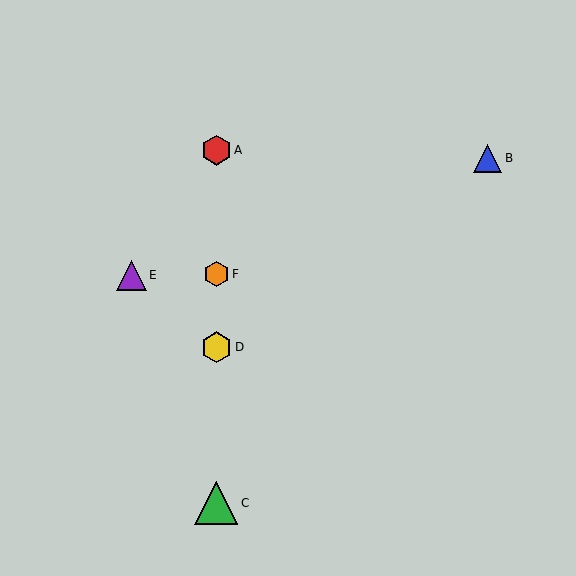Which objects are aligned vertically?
Objects A, C, D, F are aligned vertically.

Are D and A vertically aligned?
Yes, both are at x≈216.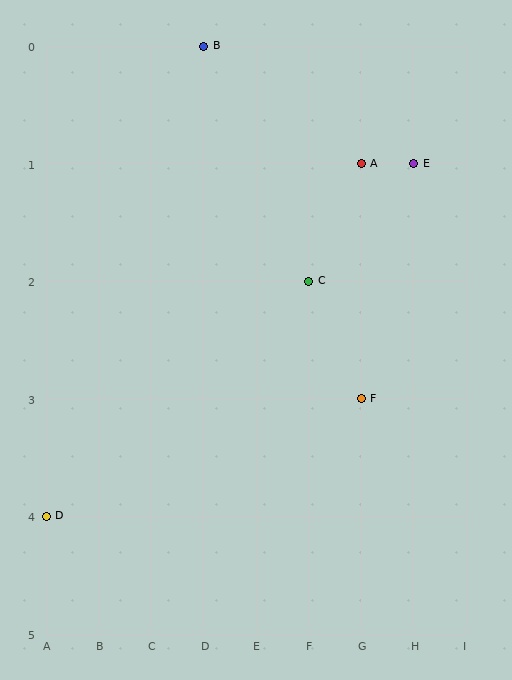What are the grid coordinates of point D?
Point D is at grid coordinates (A, 4).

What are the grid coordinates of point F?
Point F is at grid coordinates (G, 3).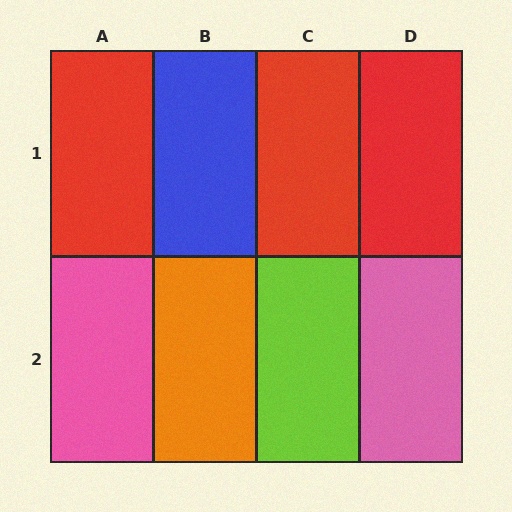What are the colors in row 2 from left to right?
Pink, orange, lime, pink.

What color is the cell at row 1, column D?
Red.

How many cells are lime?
1 cell is lime.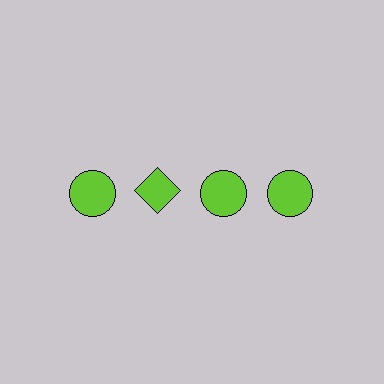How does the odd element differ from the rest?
It has a different shape: diamond instead of circle.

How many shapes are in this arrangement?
There are 4 shapes arranged in a grid pattern.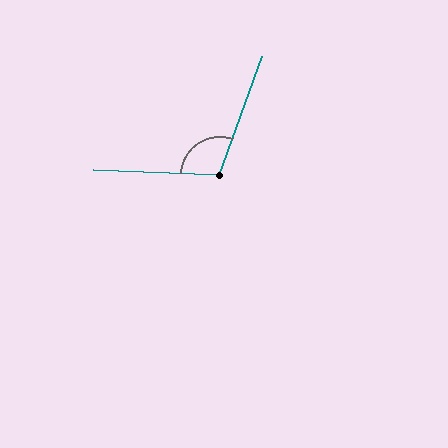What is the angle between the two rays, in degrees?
Approximately 108 degrees.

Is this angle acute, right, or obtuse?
It is obtuse.